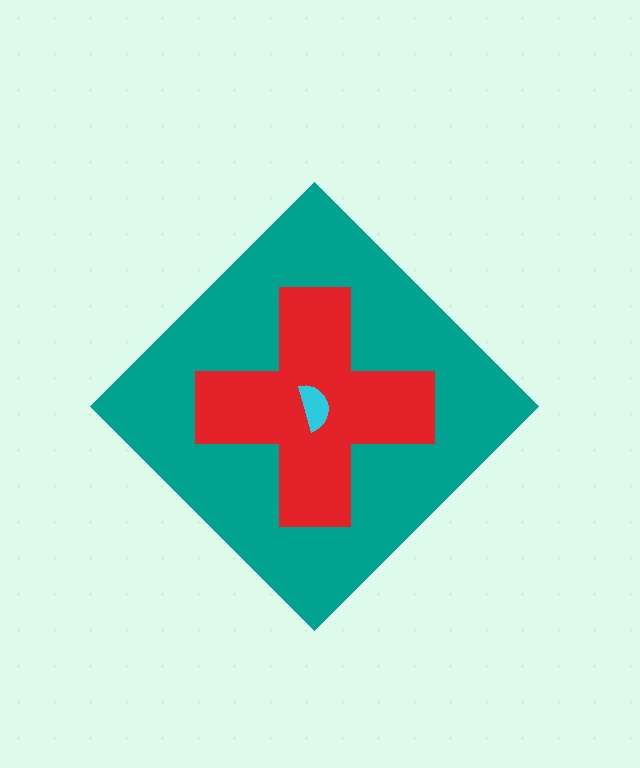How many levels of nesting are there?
3.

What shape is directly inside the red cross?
The cyan semicircle.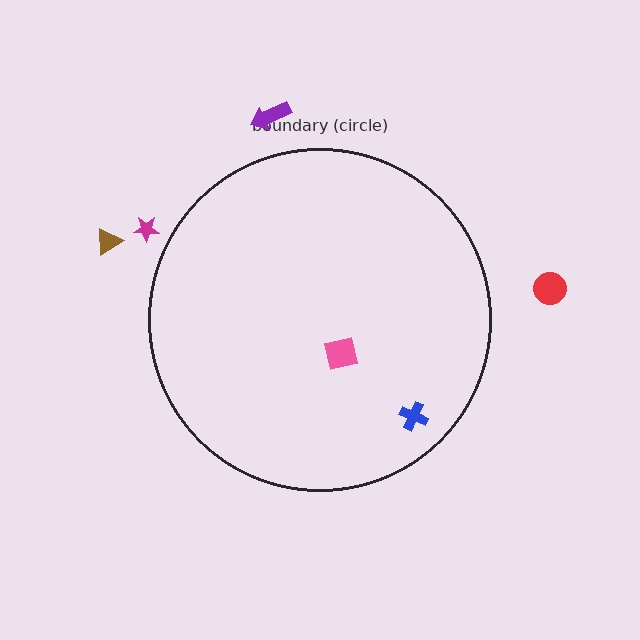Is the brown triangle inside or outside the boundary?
Outside.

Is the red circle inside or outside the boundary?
Outside.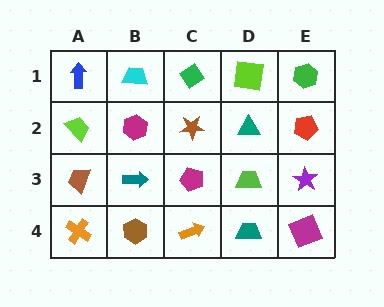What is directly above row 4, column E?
A purple star.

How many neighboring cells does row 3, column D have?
4.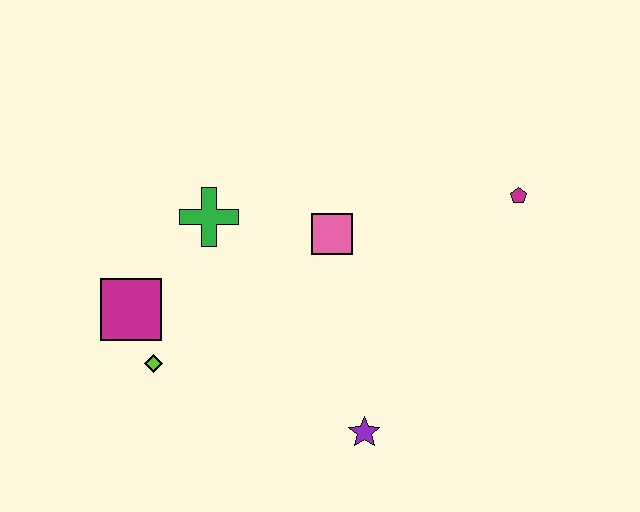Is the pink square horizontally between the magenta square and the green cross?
No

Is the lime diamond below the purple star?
No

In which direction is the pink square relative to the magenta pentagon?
The pink square is to the left of the magenta pentagon.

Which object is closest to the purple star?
The pink square is closest to the purple star.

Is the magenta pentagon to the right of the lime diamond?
Yes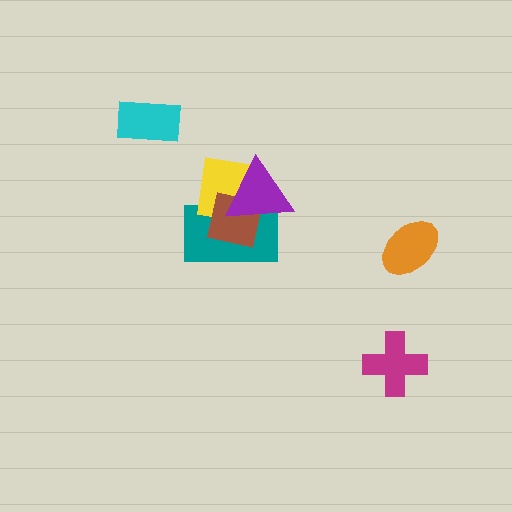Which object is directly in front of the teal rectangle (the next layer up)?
The yellow square is directly in front of the teal rectangle.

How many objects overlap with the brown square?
3 objects overlap with the brown square.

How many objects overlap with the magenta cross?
0 objects overlap with the magenta cross.